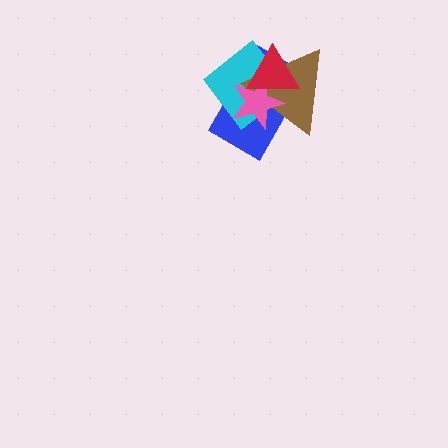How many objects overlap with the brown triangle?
4 objects overlap with the brown triangle.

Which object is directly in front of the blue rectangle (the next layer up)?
The cyan diamond is directly in front of the blue rectangle.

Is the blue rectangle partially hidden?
Yes, it is partially covered by another shape.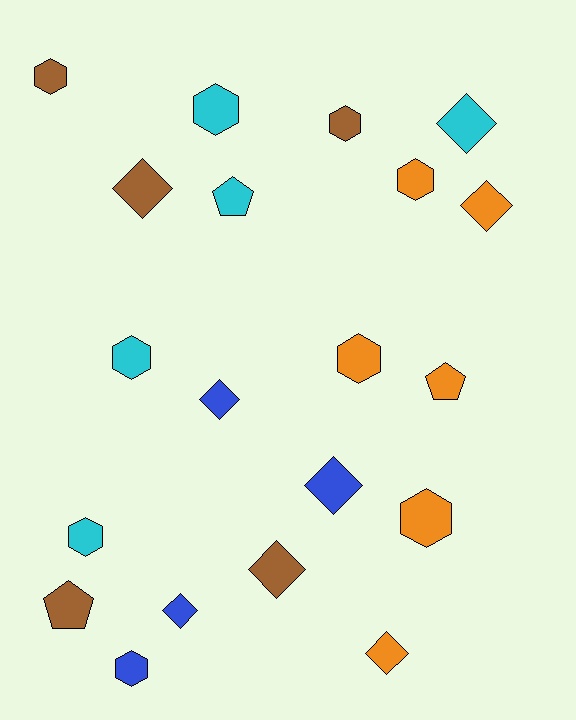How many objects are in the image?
There are 20 objects.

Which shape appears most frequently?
Hexagon, with 9 objects.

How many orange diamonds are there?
There are 2 orange diamonds.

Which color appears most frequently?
Orange, with 6 objects.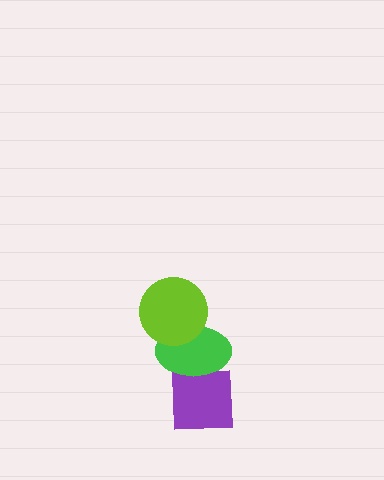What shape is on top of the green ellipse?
The lime circle is on top of the green ellipse.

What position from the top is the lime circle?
The lime circle is 1st from the top.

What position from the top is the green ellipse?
The green ellipse is 2nd from the top.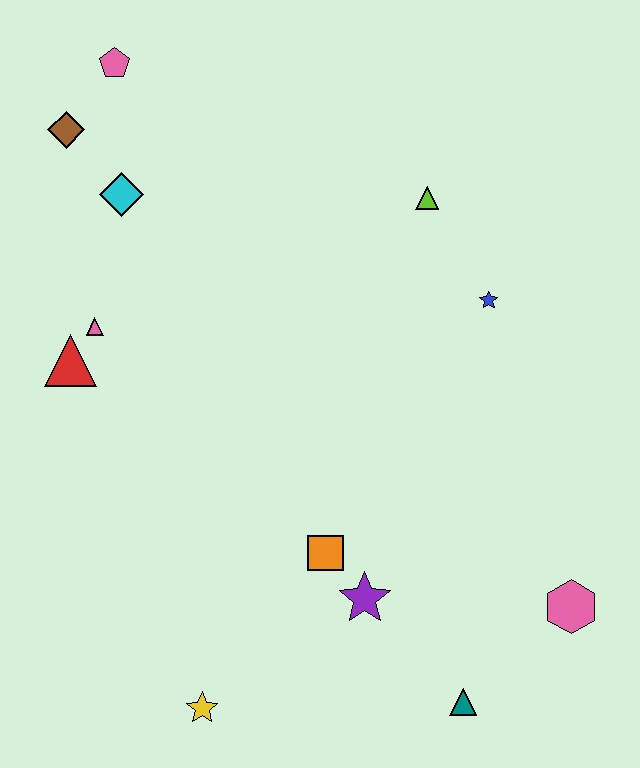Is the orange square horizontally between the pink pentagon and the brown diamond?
No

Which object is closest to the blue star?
The lime triangle is closest to the blue star.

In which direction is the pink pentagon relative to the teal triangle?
The pink pentagon is above the teal triangle.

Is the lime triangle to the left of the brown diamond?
No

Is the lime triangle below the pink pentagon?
Yes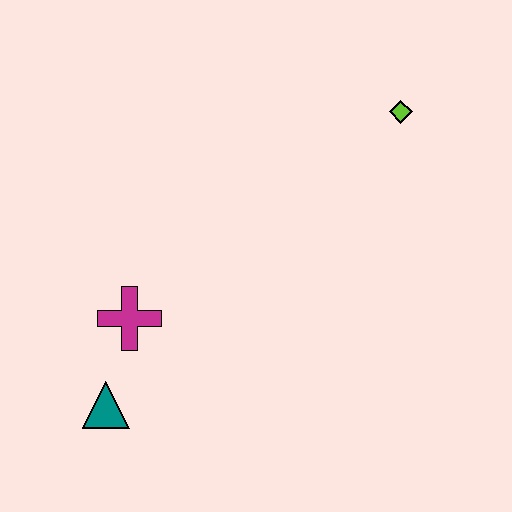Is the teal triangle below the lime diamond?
Yes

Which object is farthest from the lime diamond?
The teal triangle is farthest from the lime diamond.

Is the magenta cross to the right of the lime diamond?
No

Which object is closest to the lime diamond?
The magenta cross is closest to the lime diamond.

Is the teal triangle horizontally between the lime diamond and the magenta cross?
No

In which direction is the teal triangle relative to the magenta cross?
The teal triangle is below the magenta cross.